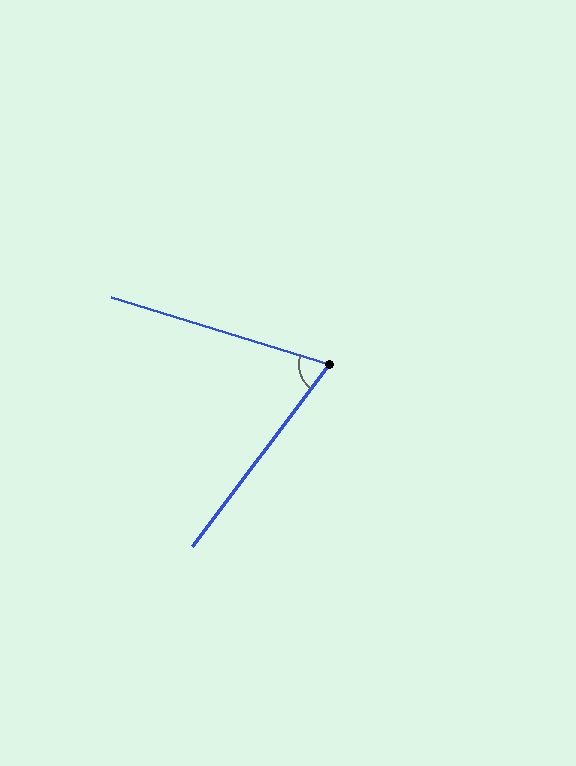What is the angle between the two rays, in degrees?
Approximately 70 degrees.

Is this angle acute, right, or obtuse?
It is acute.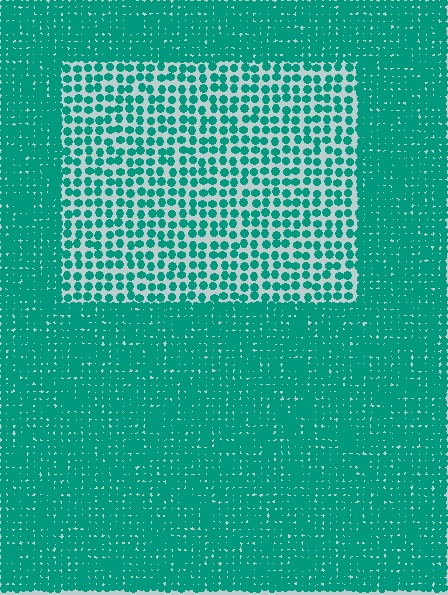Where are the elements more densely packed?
The elements are more densely packed outside the rectangle boundary.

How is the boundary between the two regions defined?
The boundary is defined by a change in element density (approximately 2.3x ratio). All elements are the same color, size, and shape.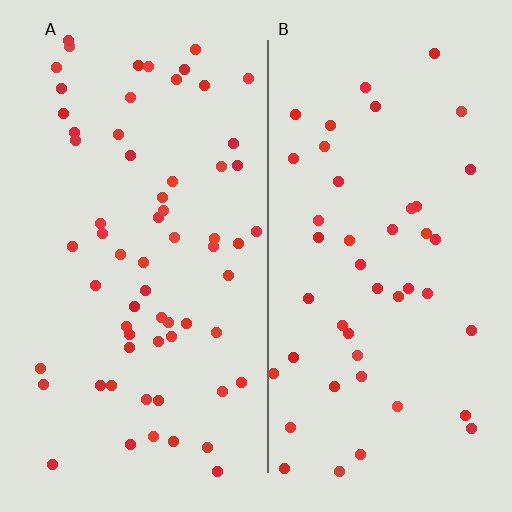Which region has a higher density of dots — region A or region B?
A (the left).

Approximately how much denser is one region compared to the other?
Approximately 1.4× — region A over region B.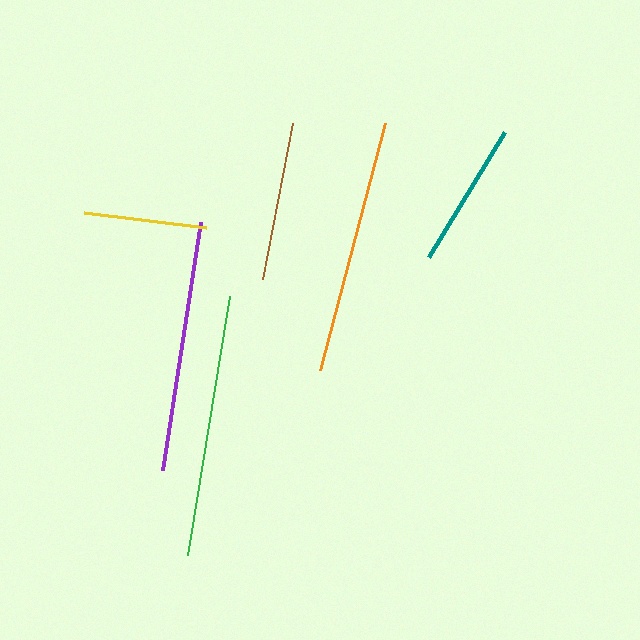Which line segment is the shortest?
The yellow line is the shortest at approximately 122 pixels.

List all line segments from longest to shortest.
From longest to shortest: green, orange, purple, brown, teal, yellow.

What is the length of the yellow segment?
The yellow segment is approximately 122 pixels long.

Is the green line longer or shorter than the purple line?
The green line is longer than the purple line.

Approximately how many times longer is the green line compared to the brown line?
The green line is approximately 1.7 times the length of the brown line.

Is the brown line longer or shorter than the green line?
The green line is longer than the brown line.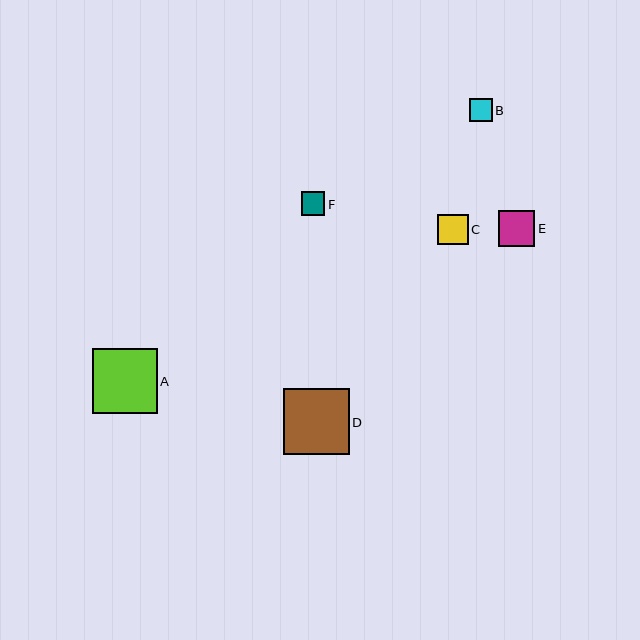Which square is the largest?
Square D is the largest with a size of approximately 66 pixels.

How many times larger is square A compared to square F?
Square A is approximately 2.8 times the size of square F.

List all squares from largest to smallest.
From largest to smallest: D, A, E, C, F, B.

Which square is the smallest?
Square B is the smallest with a size of approximately 23 pixels.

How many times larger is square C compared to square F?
Square C is approximately 1.3 times the size of square F.